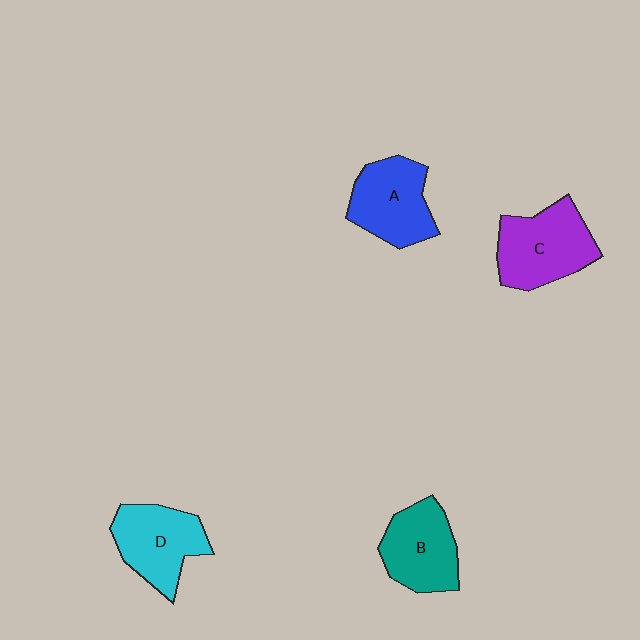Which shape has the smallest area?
Shape B (teal).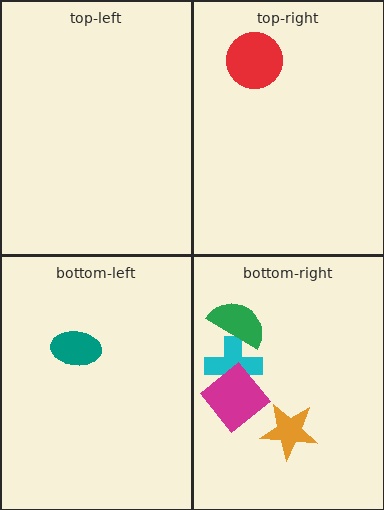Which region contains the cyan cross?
The bottom-right region.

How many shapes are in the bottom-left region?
1.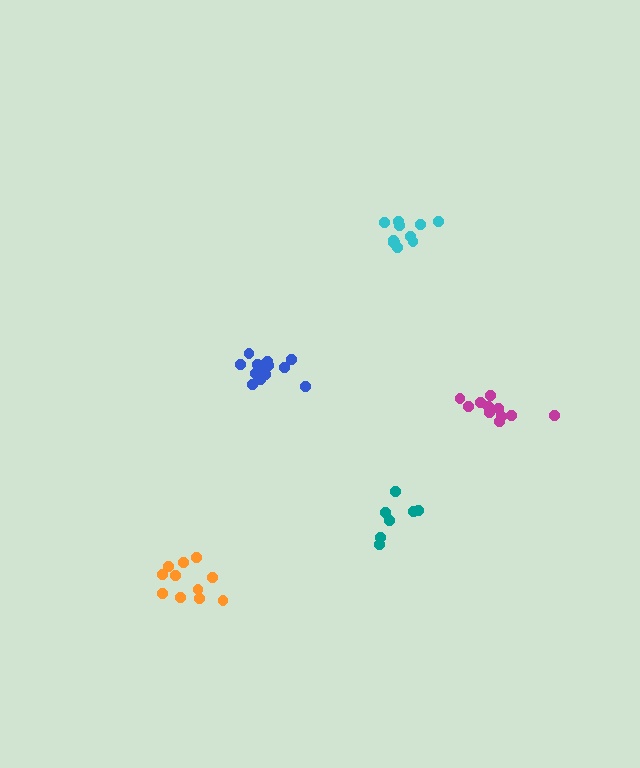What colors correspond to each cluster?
The clusters are colored: blue, orange, magenta, teal, cyan.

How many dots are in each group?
Group 1: 13 dots, Group 2: 11 dots, Group 3: 11 dots, Group 4: 8 dots, Group 5: 11 dots (54 total).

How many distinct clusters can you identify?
There are 5 distinct clusters.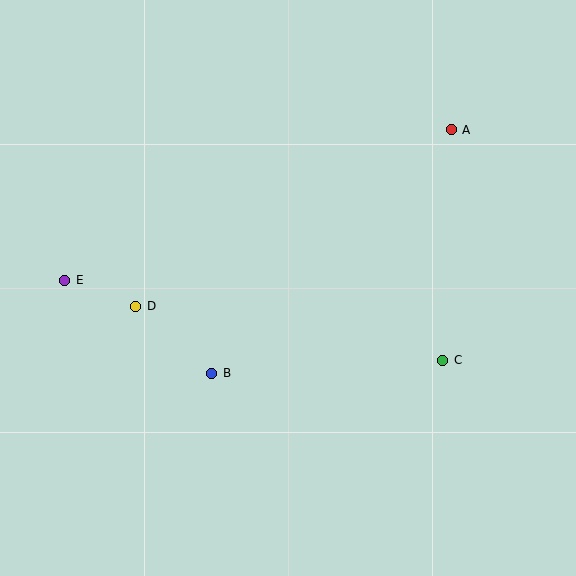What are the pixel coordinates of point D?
Point D is at (136, 306).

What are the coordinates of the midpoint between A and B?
The midpoint between A and B is at (331, 252).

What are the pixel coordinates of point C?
Point C is at (443, 360).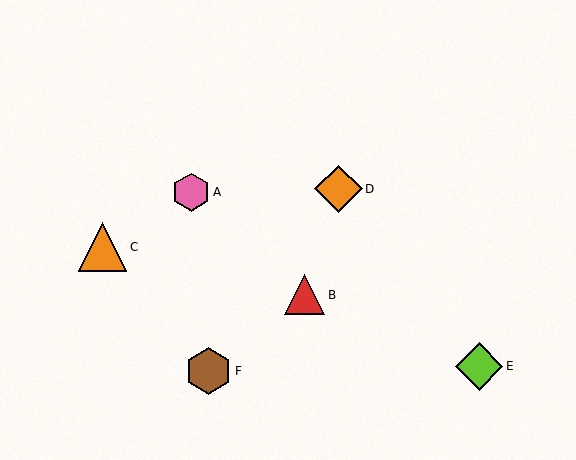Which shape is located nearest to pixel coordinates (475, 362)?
The lime diamond (labeled E) at (479, 366) is nearest to that location.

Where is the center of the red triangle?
The center of the red triangle is at (305, 295).